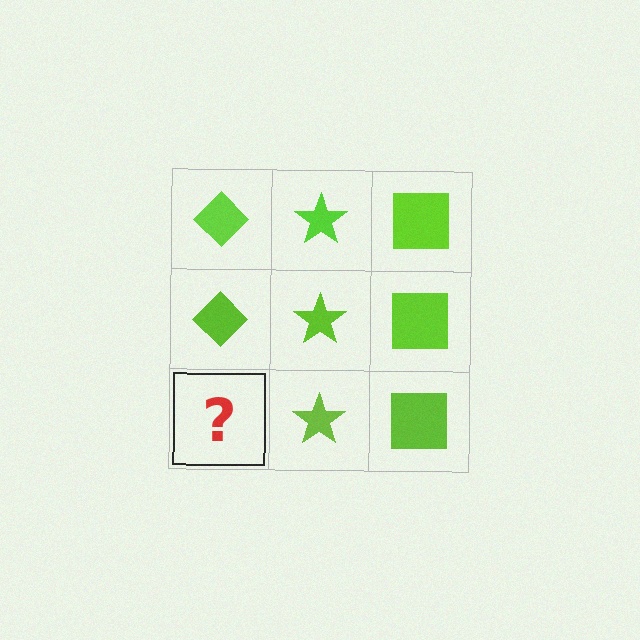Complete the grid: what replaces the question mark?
The question mark should be replaced with a lime diamond.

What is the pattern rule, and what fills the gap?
The rule is that each column has a consistent shape. The gap should be filled with a lime diamond.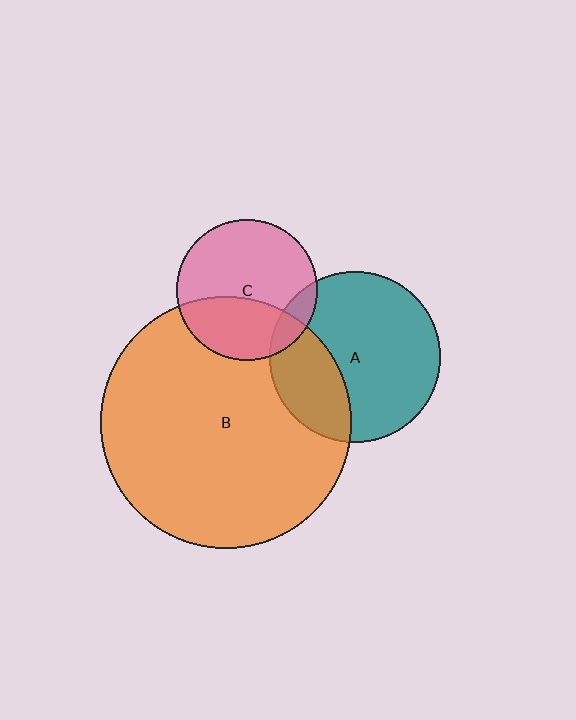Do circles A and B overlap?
Yes.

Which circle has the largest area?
Circle B (orange).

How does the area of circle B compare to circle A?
Approximately 2.2 times.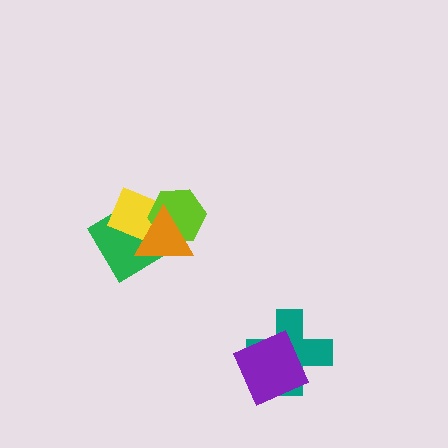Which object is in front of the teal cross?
The purple diamond is in front of the teal cross.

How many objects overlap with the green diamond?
3 objects overlap with the green diamond.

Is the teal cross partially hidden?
Yes, it is partially covered by another shape.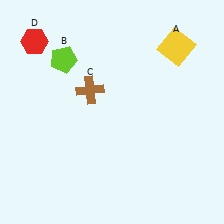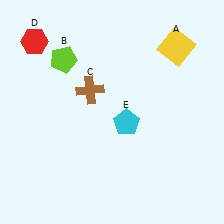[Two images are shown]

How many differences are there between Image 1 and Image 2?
There is 1 difference between the two images.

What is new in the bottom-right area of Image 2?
A cyan pentagon (E) was added in the bottom-right area of Image 2.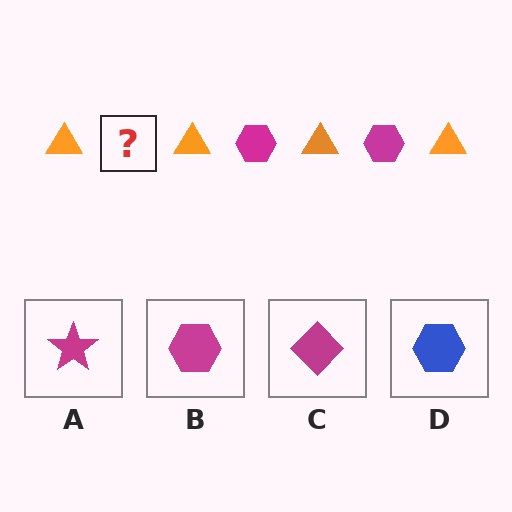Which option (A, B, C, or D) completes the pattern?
B.